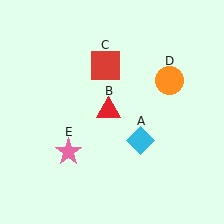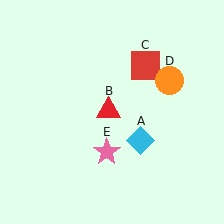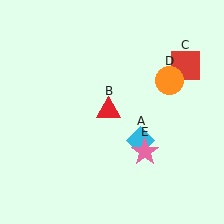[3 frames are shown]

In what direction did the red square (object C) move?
The red square (object C) moved right.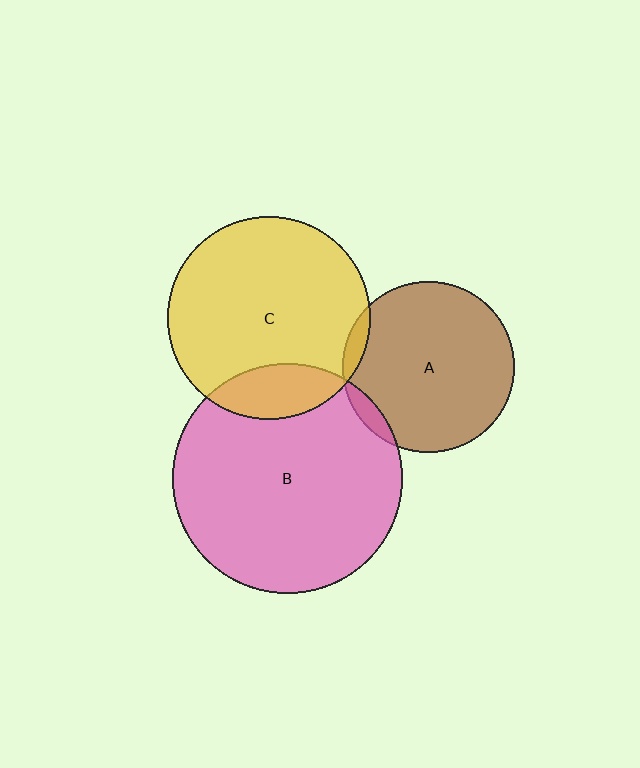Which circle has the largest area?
Circle B (pink).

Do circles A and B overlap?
Yes.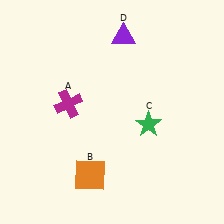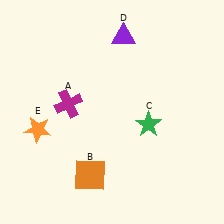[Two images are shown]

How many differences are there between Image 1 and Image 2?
There is 1 difference between the two images.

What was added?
An orange star (E) was added in Image 2.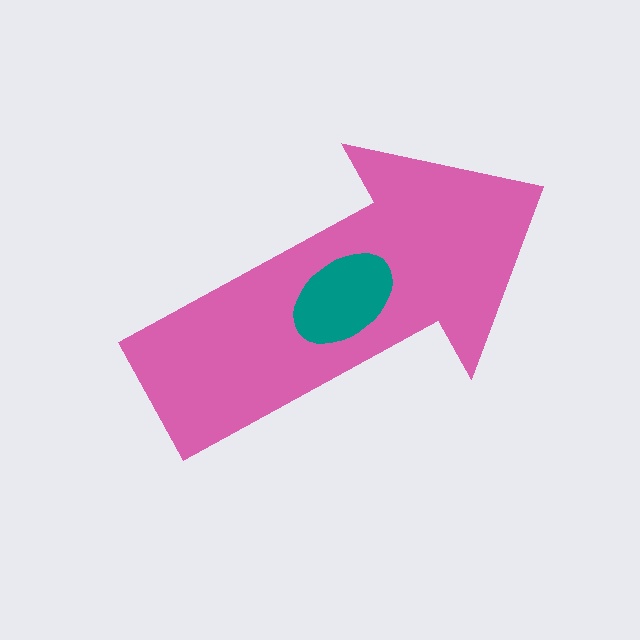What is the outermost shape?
The pink arrow.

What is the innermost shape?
The teal ellipse.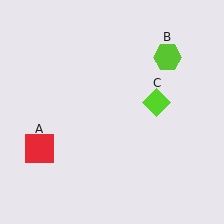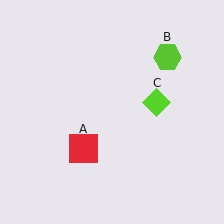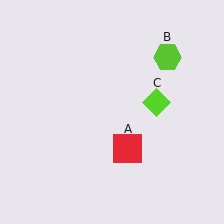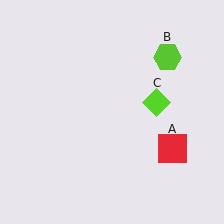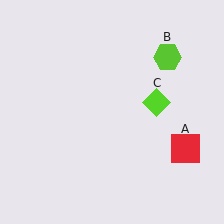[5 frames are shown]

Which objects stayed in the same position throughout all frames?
Lime hexagon (object B) and lime diamond (object C) remained stationary.